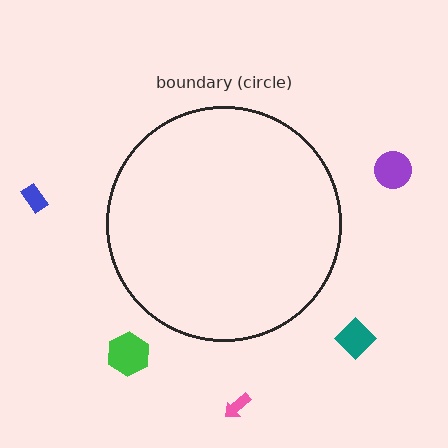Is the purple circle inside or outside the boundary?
Outside.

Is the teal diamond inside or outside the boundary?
Outside.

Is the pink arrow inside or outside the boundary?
Outside.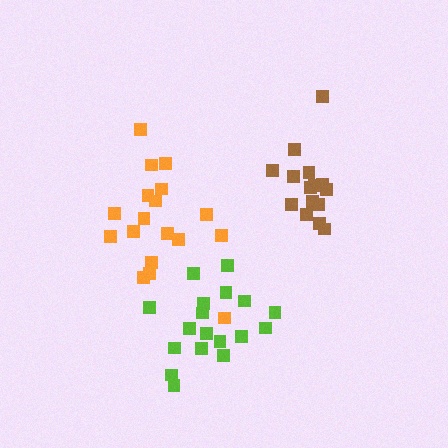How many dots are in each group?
Group 1: 18 dots, Group 2: 15 dots, Group 3: 18 dots (51 total).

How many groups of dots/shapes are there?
There are 3 groups.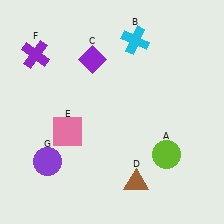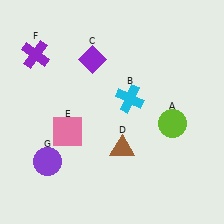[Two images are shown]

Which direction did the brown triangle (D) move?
The brown triangle (D) moved up.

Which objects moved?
The objects that moved are: the lime circle (A), the cyan cross (B), the brown triangle (D).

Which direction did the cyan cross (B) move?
The cyan cross (B) moved down.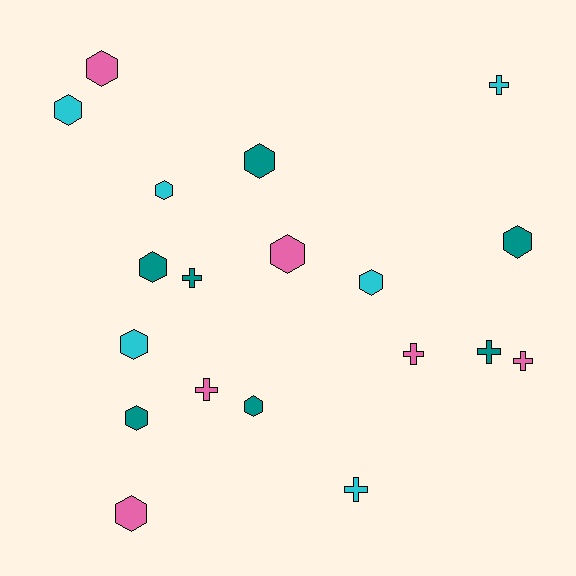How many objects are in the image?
There are 19 objects.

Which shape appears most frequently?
Hexagon, with 12 objects.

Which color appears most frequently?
Teal, with 7 objects.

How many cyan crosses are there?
There are 2 cyan crosses.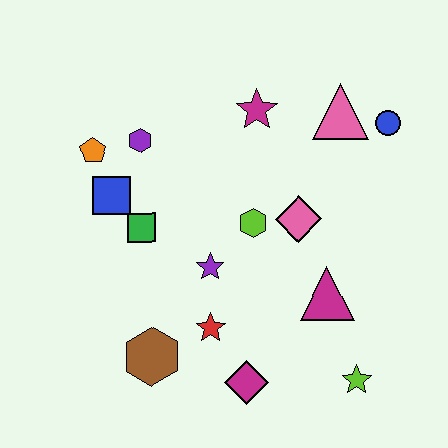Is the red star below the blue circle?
Yes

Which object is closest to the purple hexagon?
The orange pentagon is closest to the purple hexagon.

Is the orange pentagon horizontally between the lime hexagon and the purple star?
No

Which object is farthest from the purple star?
The blue circle is farthest from the purple star.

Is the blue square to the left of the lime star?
Yes